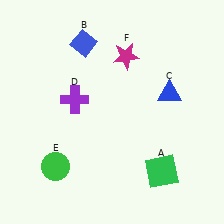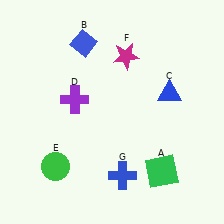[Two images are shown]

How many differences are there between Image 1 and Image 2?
There is 1 difference between the two images.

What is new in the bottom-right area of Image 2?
A blue cross (G) was added in the bottom-right area of Image 2.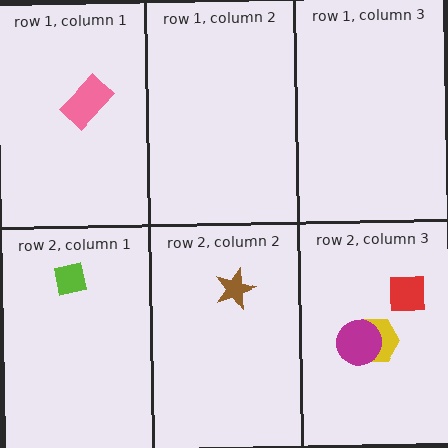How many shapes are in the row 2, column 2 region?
1.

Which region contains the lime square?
The row 2, column 1 region.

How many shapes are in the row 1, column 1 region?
1.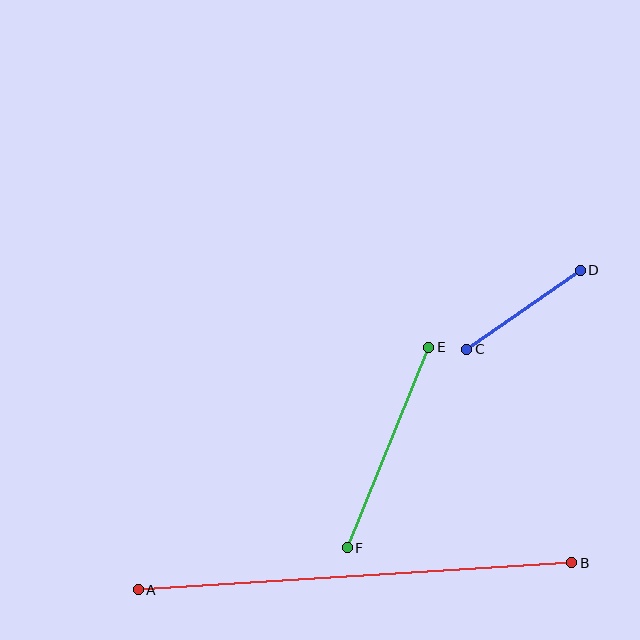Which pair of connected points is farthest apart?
Points A and B are farthest apart.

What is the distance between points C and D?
The distance is approximately 138 pixels.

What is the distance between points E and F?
The distance is approximately 216 pixels.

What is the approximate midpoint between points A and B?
The midpoint is at approximately (355, 576) pixels.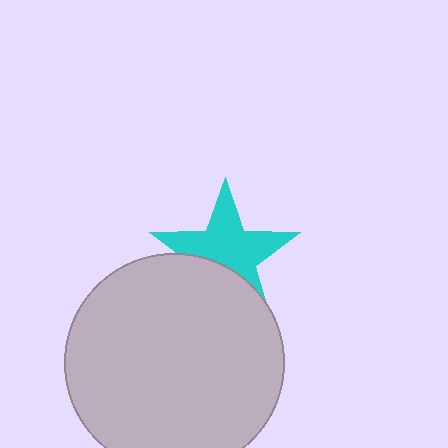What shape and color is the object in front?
The object in front is a light gray circle.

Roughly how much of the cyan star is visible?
About half of it is visible (roughly 64%).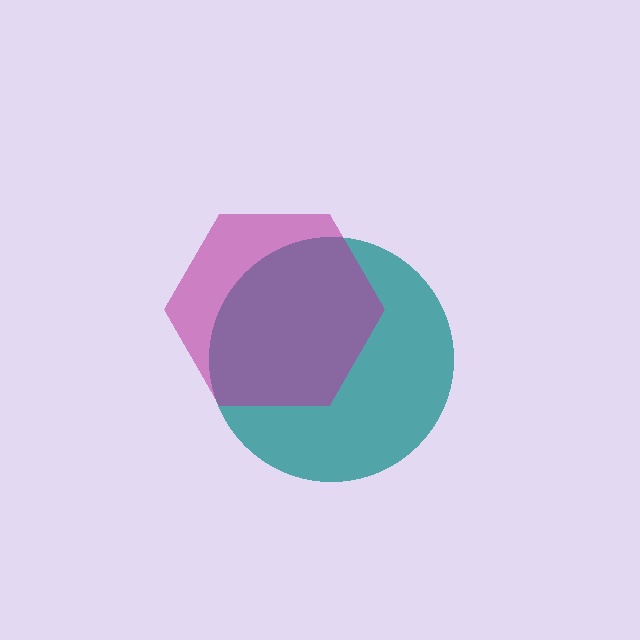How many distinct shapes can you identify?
There are 2 distinct shapes: a teal circle, a magenta hexagon.